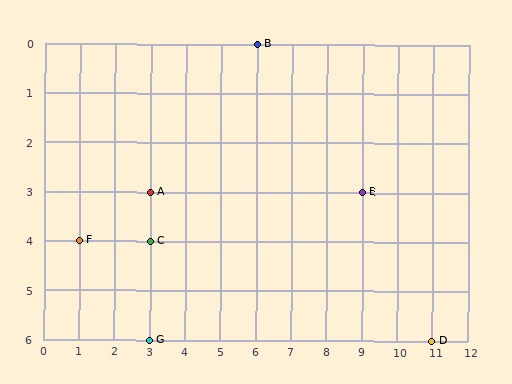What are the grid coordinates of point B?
Point B is at grid coordinates (6, 0).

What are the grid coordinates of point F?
Point F is at grid coordinates (1, 4).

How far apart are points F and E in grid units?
Points F and E are 8 columns and 1 row apart (about 8.1 grid units diagonally).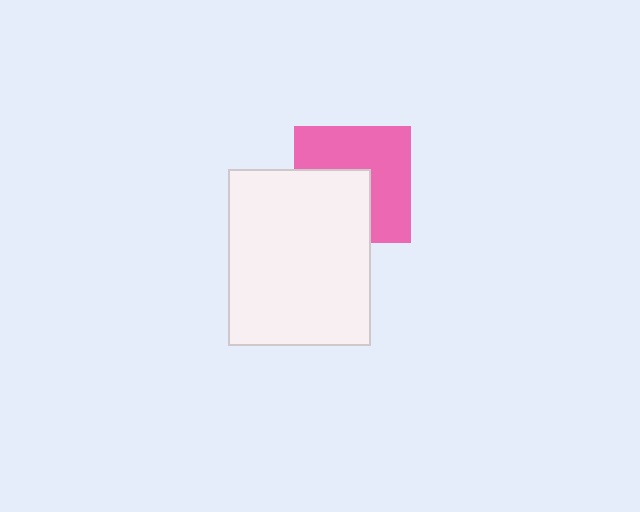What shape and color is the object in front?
The object in front is a white rectangle.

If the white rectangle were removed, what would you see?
You would see the complete pink square.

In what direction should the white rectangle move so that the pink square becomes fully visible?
The white rectangle should move toward the lower-left. That is the shortest direction to clear the overlap and leave the pink square fully visible.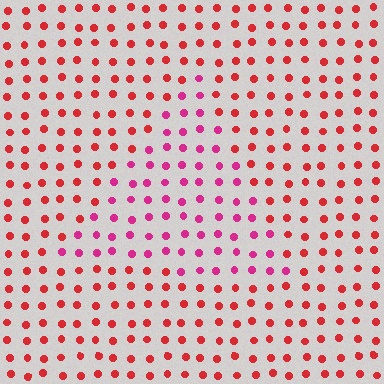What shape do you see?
I see a triangle.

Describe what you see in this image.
The image is filled with small red elements in a uniform arrangement. A triangle-shaped region is visible where the elements are tinted to a slightly different hue, forming a subtle color boundary.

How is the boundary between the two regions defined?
The boundary is defined purely by a slight shift in hue (about 33 degrees). Spacing, size, and orientation are identical on both sides.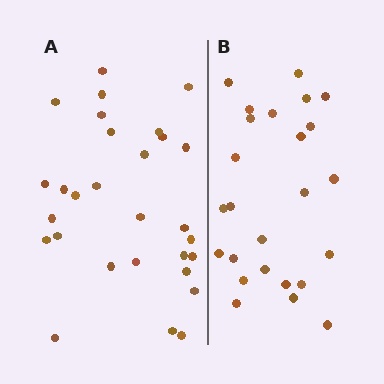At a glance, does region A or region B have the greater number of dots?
Region A (the left region) has more dots.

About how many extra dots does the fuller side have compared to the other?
Region A has about 4 more dots than region B.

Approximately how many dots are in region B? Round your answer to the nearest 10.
About 20 dots. (The exact count is 25, which rounds to 20.)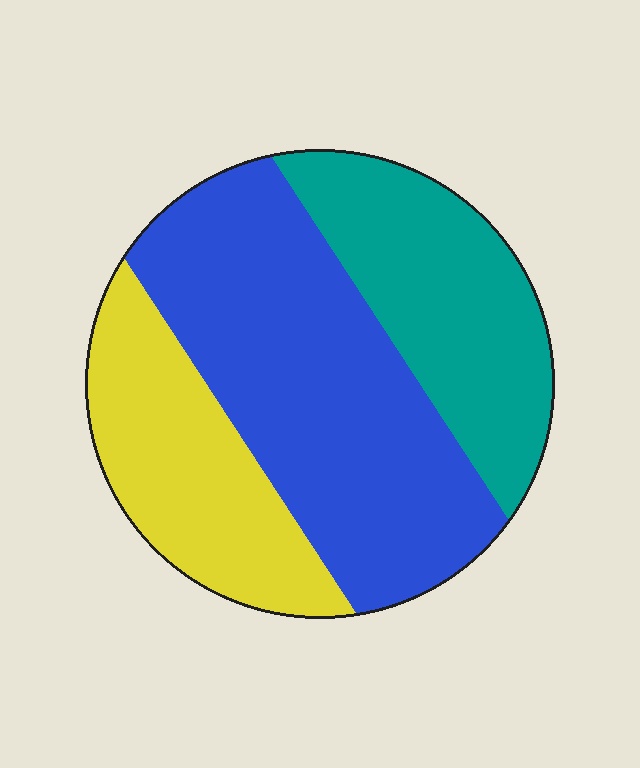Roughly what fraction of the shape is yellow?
Yellow takes up between a sixth and a third of the shape.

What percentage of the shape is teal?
Teal takes up between a quarter and a half of the shape.